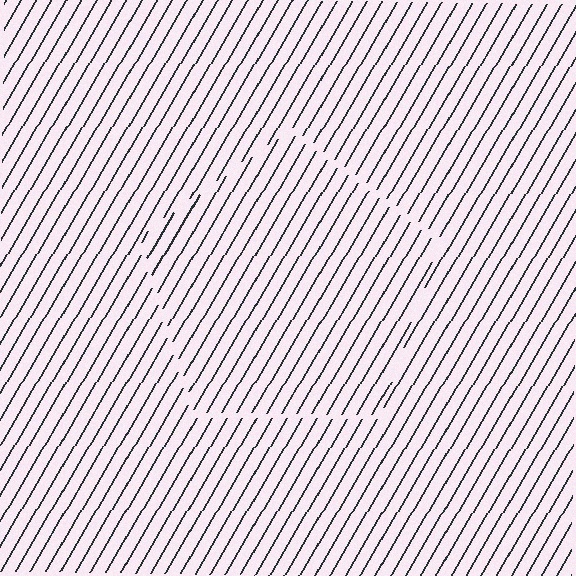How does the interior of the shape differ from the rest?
The interior of the shape contains the same grating, shifted by half a period — the contour is defined by the phase discontinuity where line-ends from the inner and outer gratings abut.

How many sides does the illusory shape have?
5 sides — the line-ends trace a pentagon.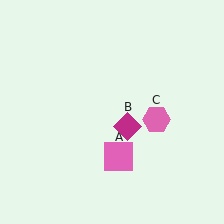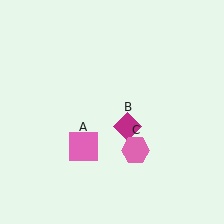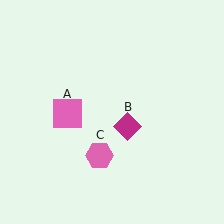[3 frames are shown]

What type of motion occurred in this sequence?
The pink square (object A), pink hexagon (object C) rotated clockwise around the center of the scene.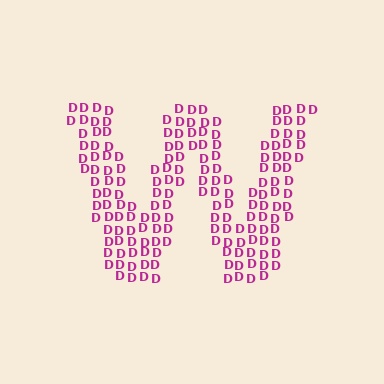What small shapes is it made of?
It is made of small letter D's.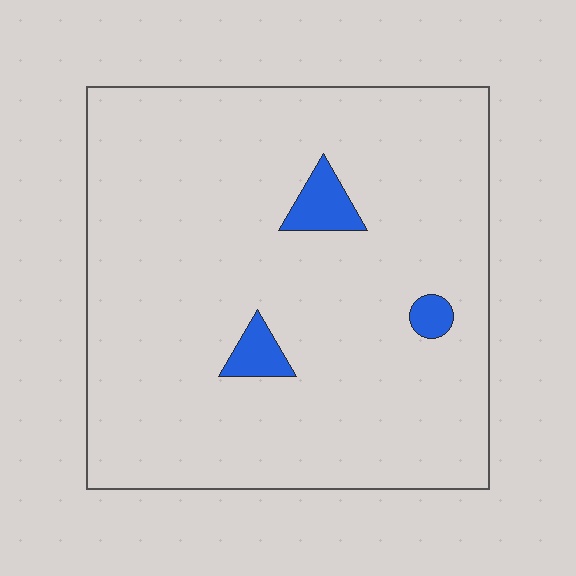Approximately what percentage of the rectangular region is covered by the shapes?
Approximately 5%.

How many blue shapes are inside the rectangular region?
3.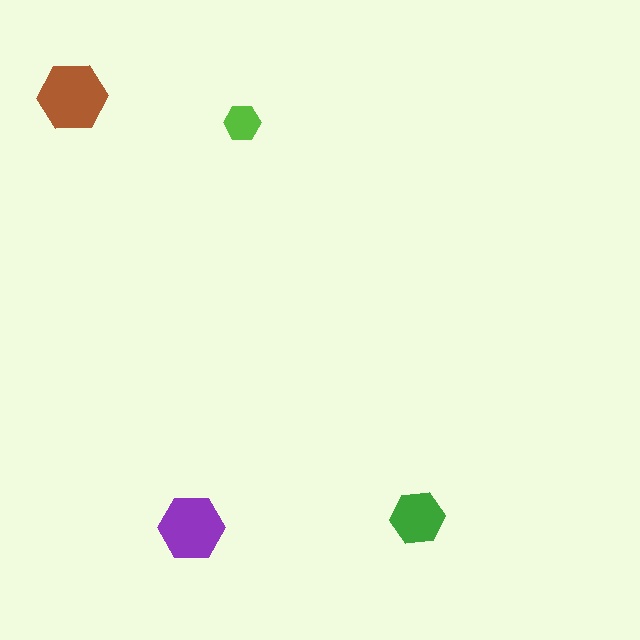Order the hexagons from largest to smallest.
the brown one, the purple one, the green one, the lime one.